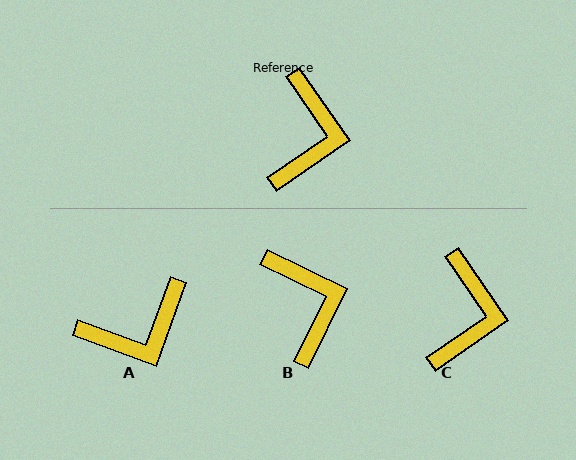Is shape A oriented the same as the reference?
No, it is off by about 54 degrees.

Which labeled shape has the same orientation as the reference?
C.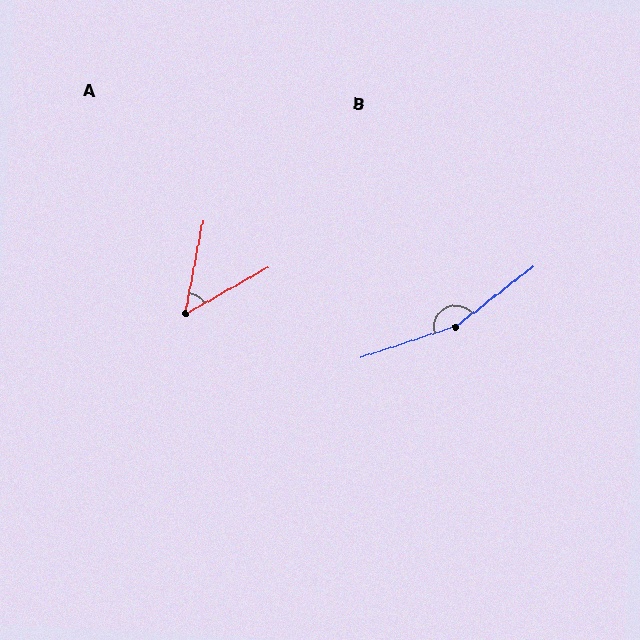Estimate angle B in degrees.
Approximately 160 degrees.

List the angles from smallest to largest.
A (50°), B (160°).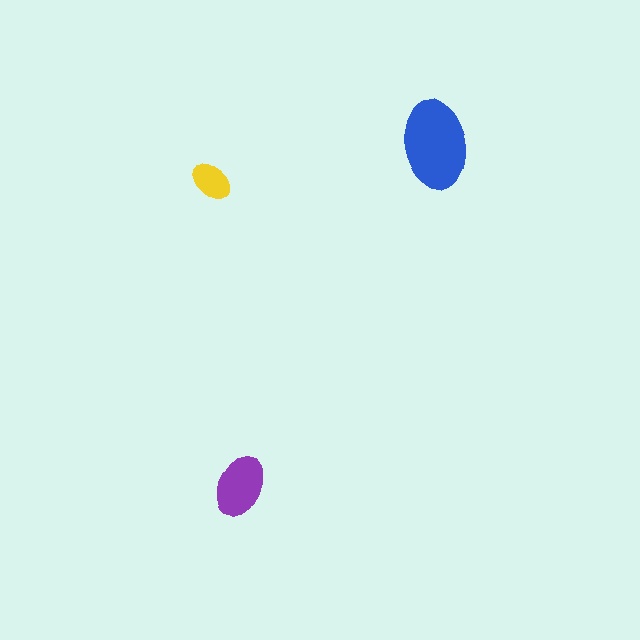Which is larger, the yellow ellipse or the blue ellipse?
The blue one.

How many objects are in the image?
There are 3 objects in the image.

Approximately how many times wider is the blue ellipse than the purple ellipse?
About 1.5 times wider.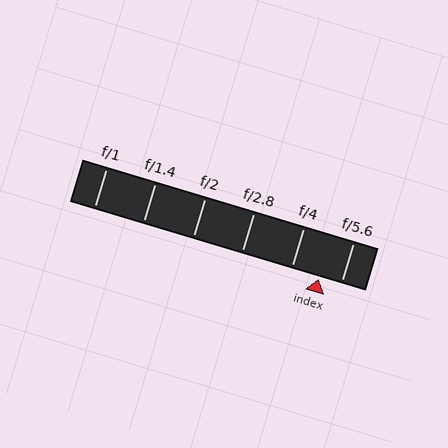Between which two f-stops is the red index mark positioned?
The index mark is between f/4 and f/5.6.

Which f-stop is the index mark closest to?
The index mark is closest to f/5.6.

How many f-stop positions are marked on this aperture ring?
There are 6 f-stop positions marked.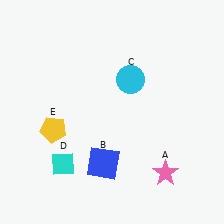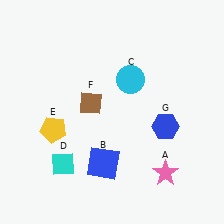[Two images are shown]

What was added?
A brown diamond (F), a blue hexagon (G) were added in Image 2.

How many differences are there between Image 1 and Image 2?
There are 2 differences between the two images.